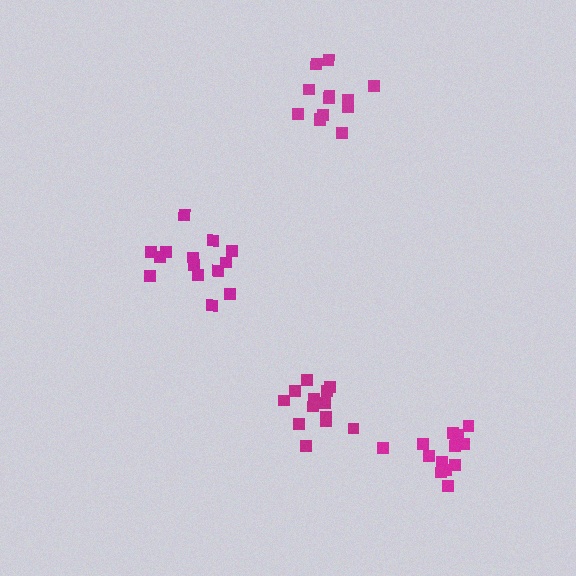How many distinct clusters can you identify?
There are 4 distinct clusters.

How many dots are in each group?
Group 1: 14 dots, Group 2: 13 dots, Group 3: 13 dots, Group 4: 14 dots (54 total).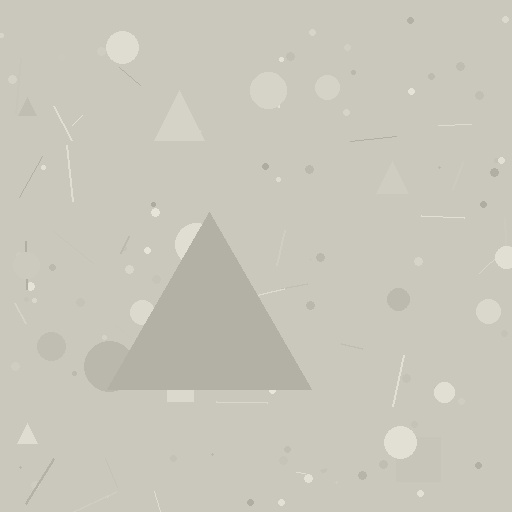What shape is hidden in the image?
A triangle is hidden in the image.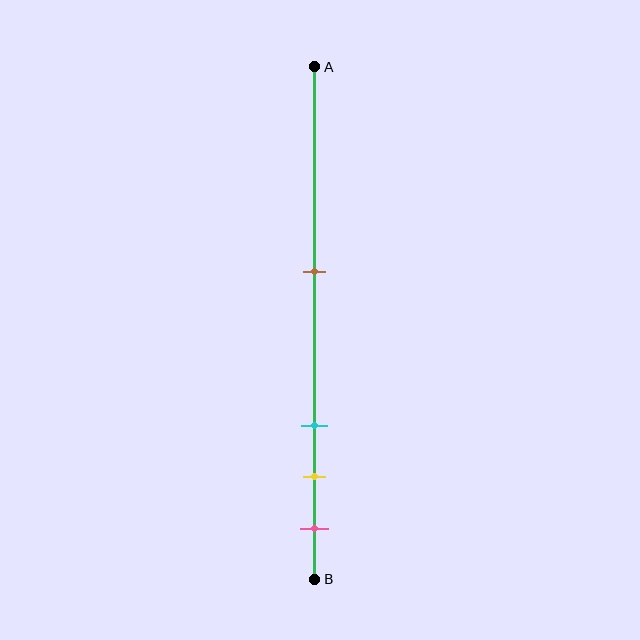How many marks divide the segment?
There are 4 marks dividing the segment.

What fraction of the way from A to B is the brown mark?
The brown mark is approximately 40% (0.4) of the way from A to B.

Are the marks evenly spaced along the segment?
No, the marks are not evenly spaced.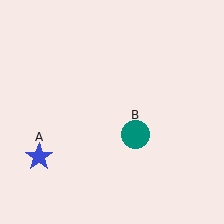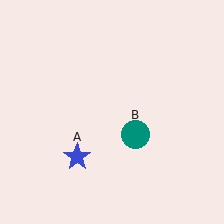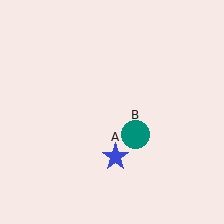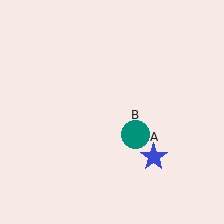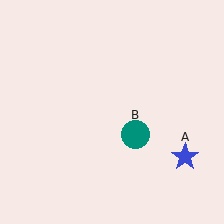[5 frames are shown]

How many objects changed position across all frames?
1 object changed position: blue star (object A).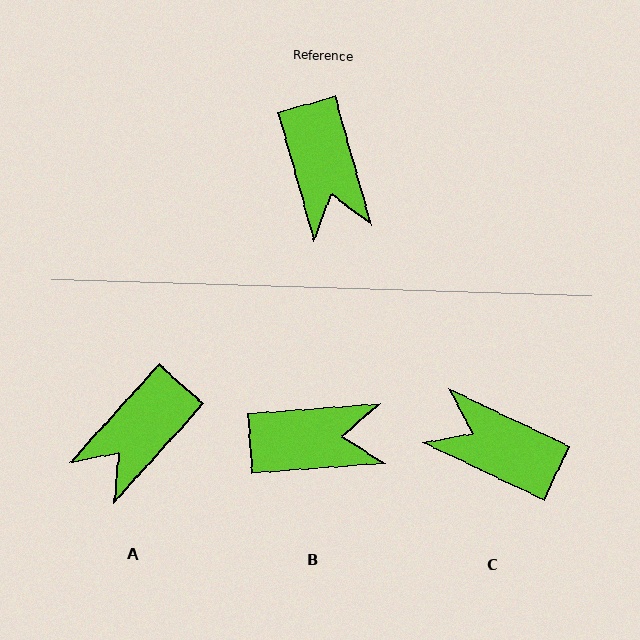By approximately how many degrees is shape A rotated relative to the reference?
Approximately 58 degrees clockwise.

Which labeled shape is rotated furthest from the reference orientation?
C, about 131 degrees away.